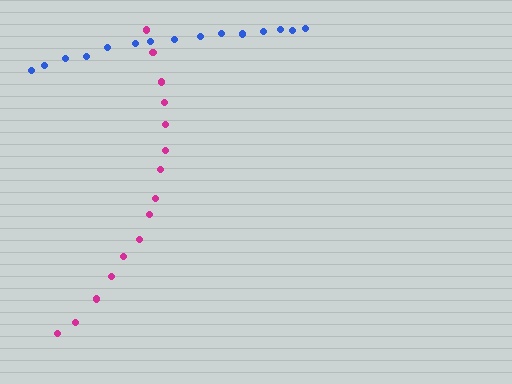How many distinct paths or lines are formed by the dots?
There are 2 distinct paths.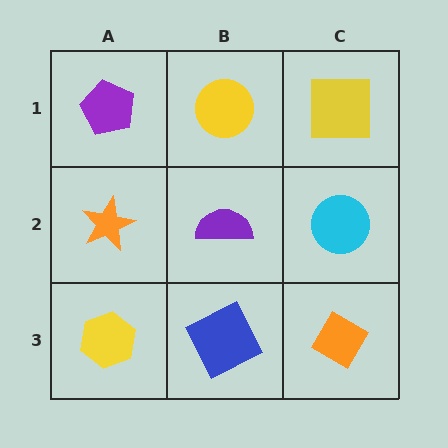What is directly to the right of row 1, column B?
A yellow square.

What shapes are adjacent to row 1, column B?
A purple semicircle (row 2, column B), a purple pentagon (row 1, column A), a yellow square (row 1, column C).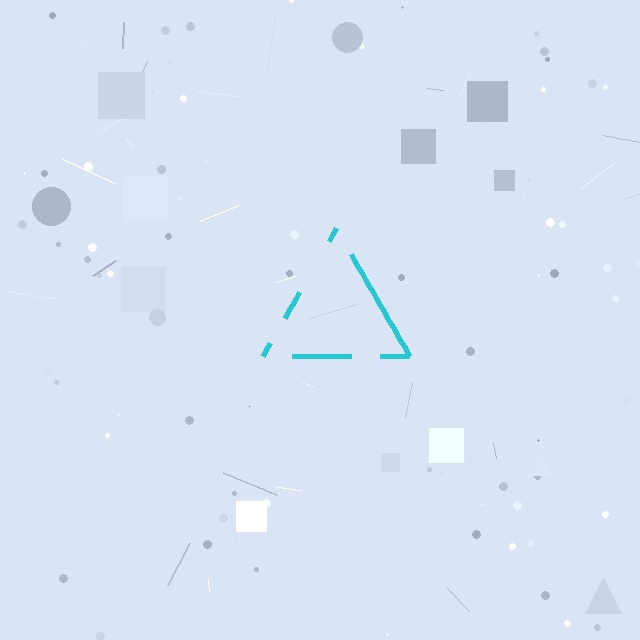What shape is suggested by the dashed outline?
The dashed outline suggests a triangle.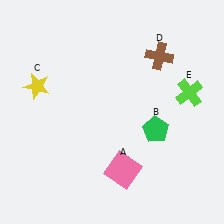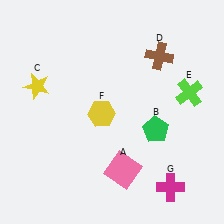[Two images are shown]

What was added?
A yellow hexagon (F), a magenta cross (G) were added in Image 2.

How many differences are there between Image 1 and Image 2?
There are 2 differences between the two images.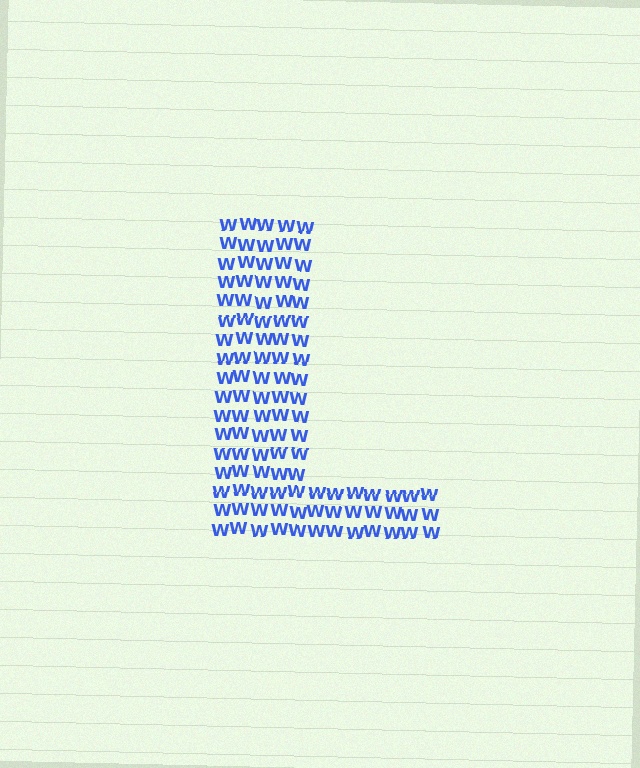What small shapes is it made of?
It is made of small letter W's.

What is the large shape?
The large shape is the letter L.